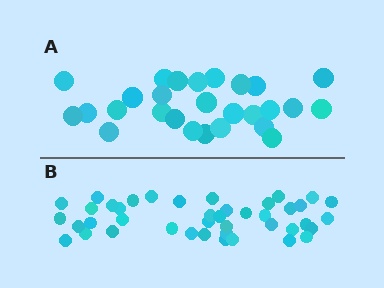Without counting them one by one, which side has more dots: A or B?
Region B (the bottom region) has more dots.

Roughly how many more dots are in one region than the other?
Region B has approximately 15 more dots than region A.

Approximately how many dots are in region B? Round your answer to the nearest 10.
About 40 dots. (The exact count is 42, which rounds to 40.)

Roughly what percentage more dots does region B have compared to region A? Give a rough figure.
About 55% more.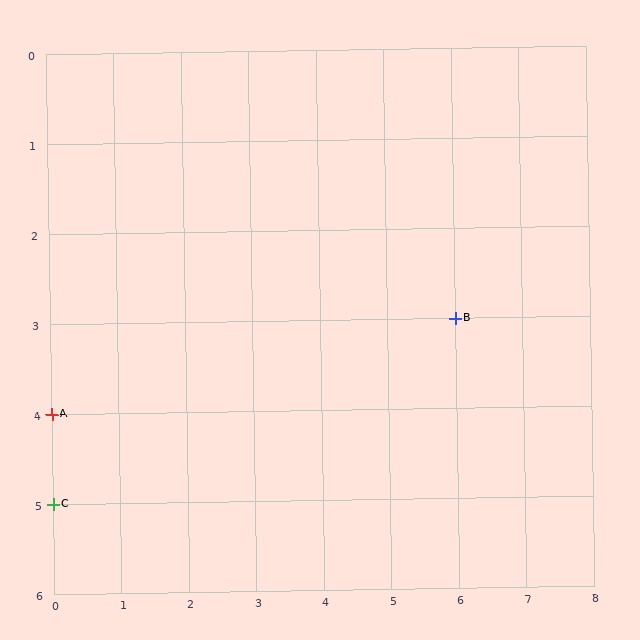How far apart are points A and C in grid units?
Points A and C are 1 row apart.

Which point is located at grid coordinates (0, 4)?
Point A is at (0, 4).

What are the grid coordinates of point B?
Point B is at grid coordinates (6, 3).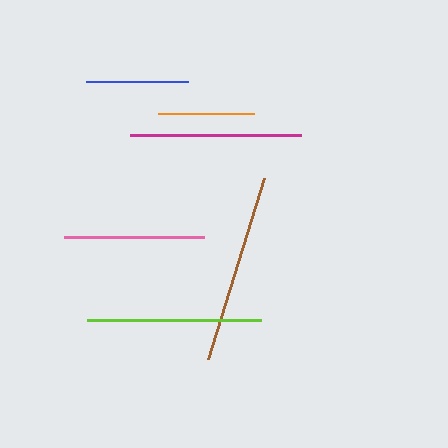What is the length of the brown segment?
The brown segment is approximately 190 pixels long.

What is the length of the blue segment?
The blue segment is approximately 101 pixels long.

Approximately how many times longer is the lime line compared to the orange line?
The lime line is approximately 1.8 times the length of the orange line.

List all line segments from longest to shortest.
From longest to shortest: brown, lime, magenta, pink, blue, orange.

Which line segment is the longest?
The brown line is the longest at approximately 190 pixels.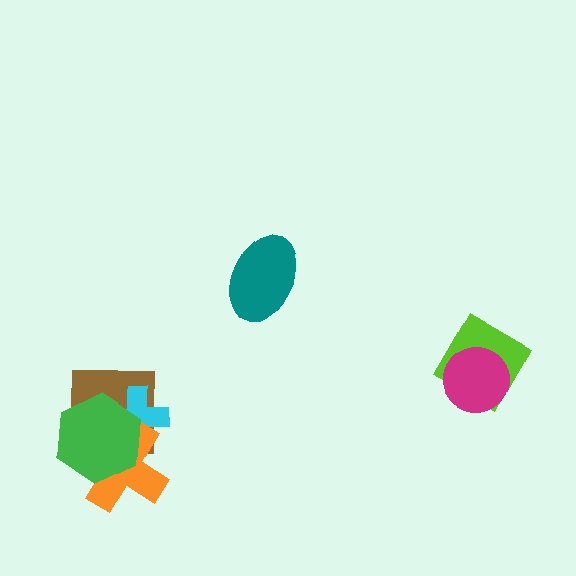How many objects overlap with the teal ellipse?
0 objects overlap with the teal ellipse.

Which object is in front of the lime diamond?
The magenta circle is in front of the lime diamond.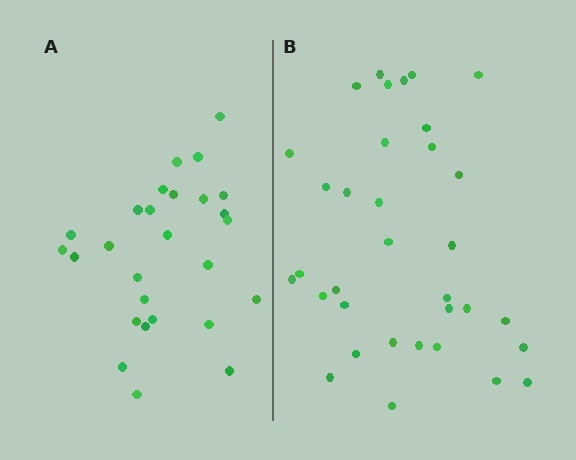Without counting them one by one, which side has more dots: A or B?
Region B (the right region) has more dots.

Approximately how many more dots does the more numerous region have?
Region B has roughly 8 or so more dots than region A.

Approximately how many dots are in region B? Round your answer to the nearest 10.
About 30 dots. (The exact count is 34, which rounds to 30.)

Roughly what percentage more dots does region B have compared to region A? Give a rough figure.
About 25% more.